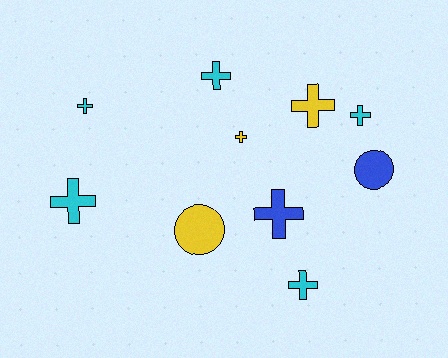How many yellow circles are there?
There is 1 yellow circle.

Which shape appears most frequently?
Cross, with 8 objects.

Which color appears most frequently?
Cyan, with 5 objects.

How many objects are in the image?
There are 10 objects.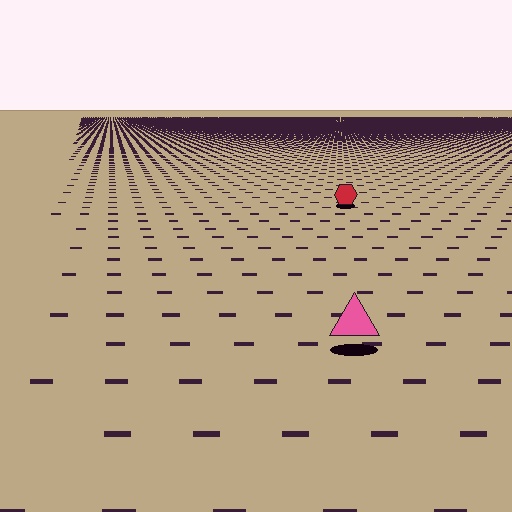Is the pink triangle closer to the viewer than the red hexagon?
Yes. The pink triangle is closer — you can tell from the texture gradient: the ground texture is coarser near it.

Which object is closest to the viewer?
The pink triangle is closest. The texture marks near it are larger and more spread out.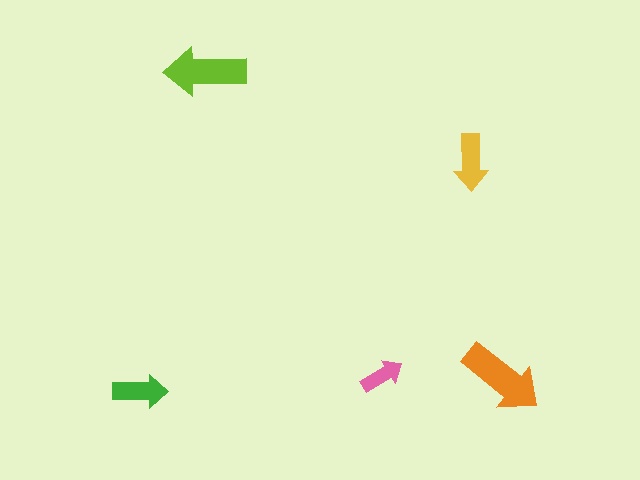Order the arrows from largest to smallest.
the orange one, the lime one, the yellow one, the green one, the pink one.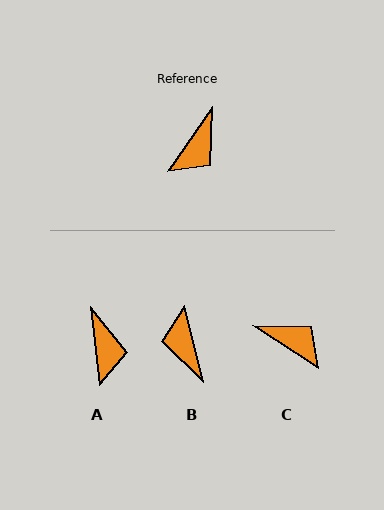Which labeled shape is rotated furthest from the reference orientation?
B, about 132 degrees away.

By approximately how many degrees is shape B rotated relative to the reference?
Approximately 132 degrees clockwise.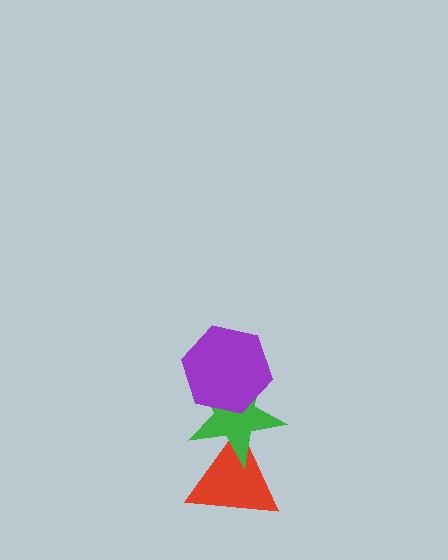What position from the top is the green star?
The green star is 2nd from the top.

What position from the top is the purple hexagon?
The purple hexagon is 1st from the top.